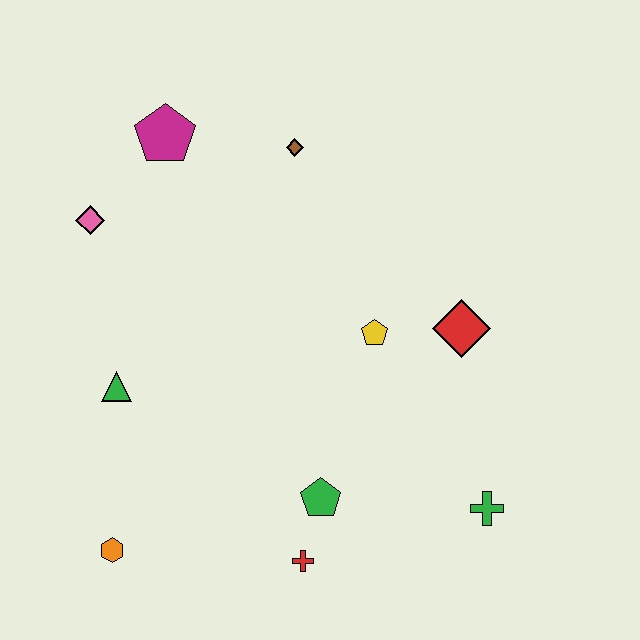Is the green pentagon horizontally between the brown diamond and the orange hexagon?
No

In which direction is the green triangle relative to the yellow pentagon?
The green triangle is to the left of the yellow pentagon.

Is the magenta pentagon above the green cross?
Yes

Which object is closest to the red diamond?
The yellow pentagon is closest to the red diamond.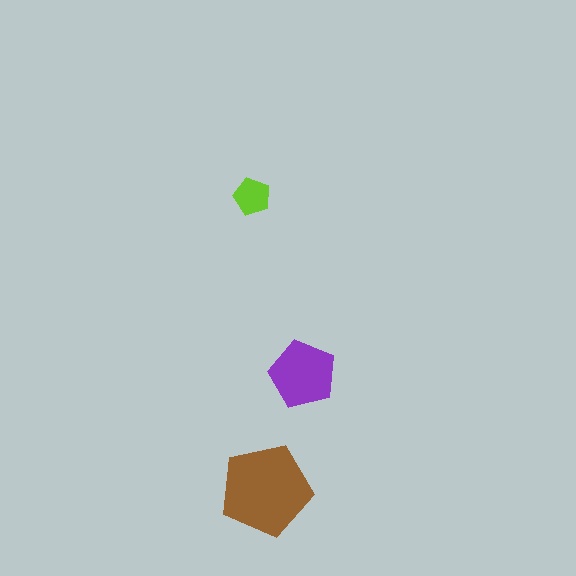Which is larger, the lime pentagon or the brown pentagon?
The brown one.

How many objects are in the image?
There are 3 objects in the image.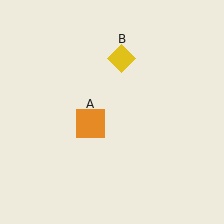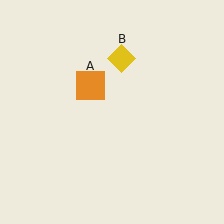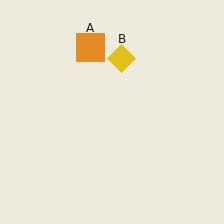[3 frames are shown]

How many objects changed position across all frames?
1 object changed position: orange square (object A).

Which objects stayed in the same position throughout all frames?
Yellow diamond (object B) remained stationary.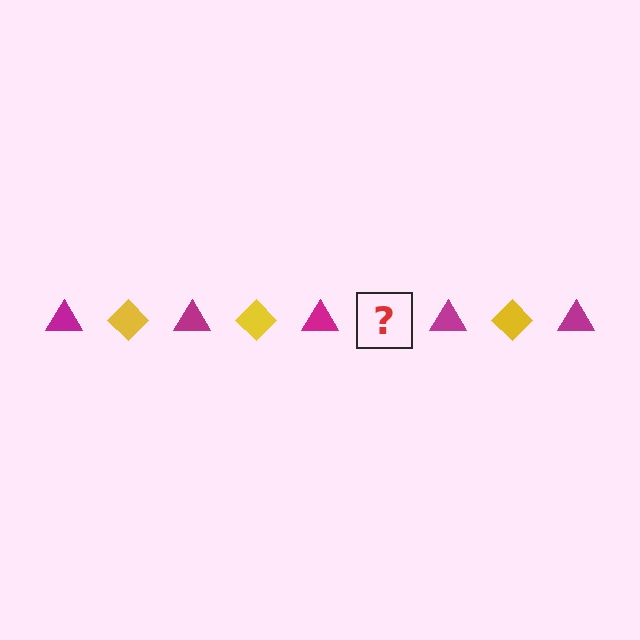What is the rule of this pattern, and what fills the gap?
The rule is that the pattern alternates between magenta triangle and yellow diamond. The gap should be filled with a yellow diamond.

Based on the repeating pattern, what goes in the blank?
The blank should be a yellow diamond.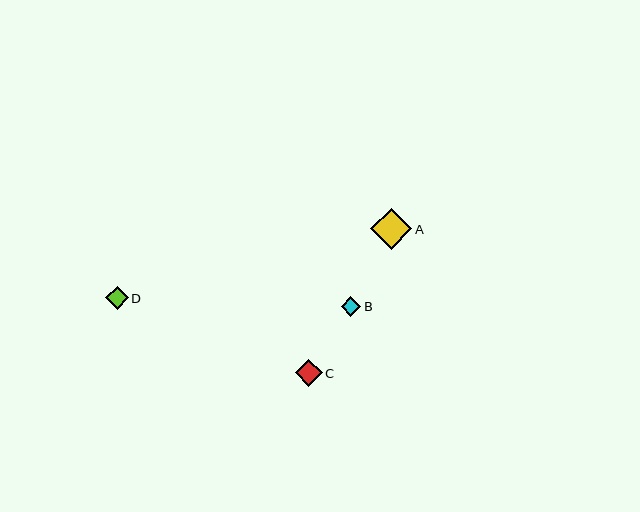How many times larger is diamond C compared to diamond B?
Diamond C is approximately 1.4 times the size of diamond B.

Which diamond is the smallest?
Diamond B is the smallest with a size of approximately 20 pixels.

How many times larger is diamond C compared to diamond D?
Diamond C is approximately 1.2 times the size of diamond D.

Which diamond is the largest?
Diamond A is the largest with a size of approximately 41 pixels.